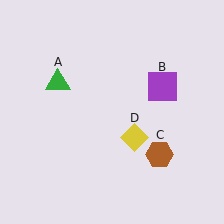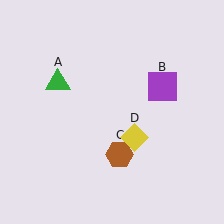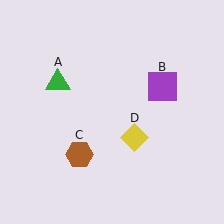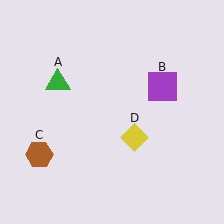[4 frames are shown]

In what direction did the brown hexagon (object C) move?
The brown hexagon (object C) moved left.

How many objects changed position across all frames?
1 object changed position: brown hexagon (object C).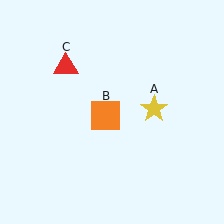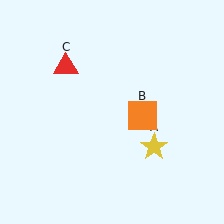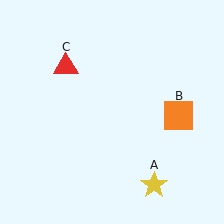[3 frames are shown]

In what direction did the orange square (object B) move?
The orange square (object B) moved right.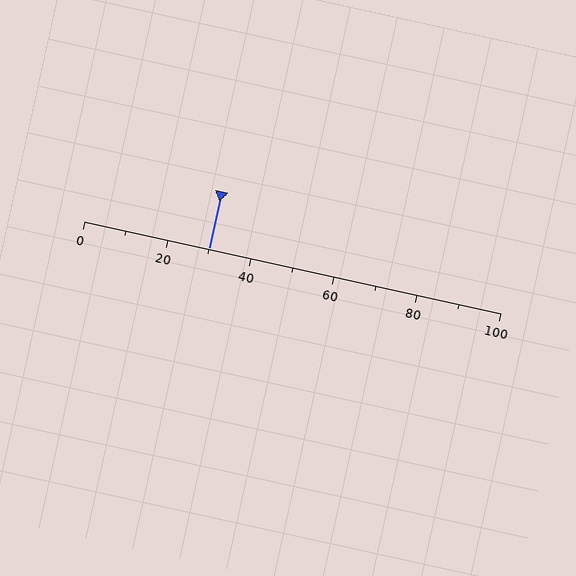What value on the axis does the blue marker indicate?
The marker indicates approximately 30.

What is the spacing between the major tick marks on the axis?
The major ticks are spaced 20 apart.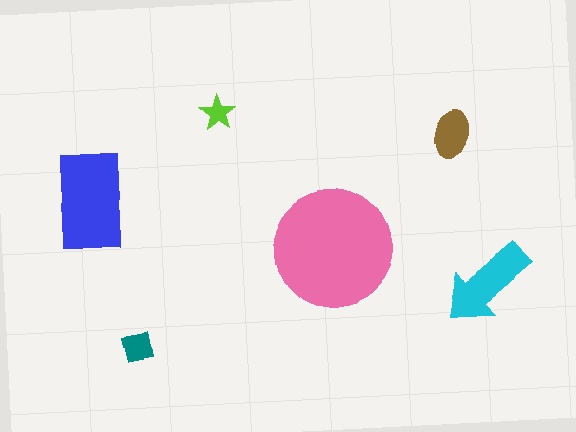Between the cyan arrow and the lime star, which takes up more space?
The cyan arrow.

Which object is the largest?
The pink circle.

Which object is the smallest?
The lime star.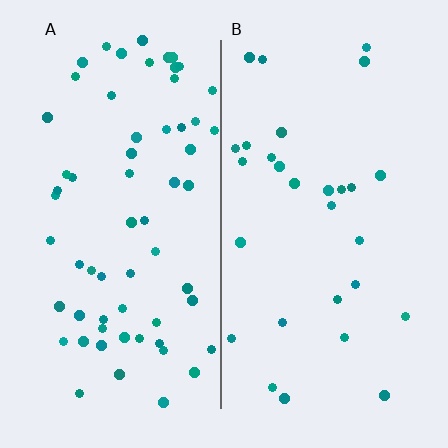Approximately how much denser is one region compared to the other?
Approximately 2.2× — region A over region B.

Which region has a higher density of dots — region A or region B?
A (the left).